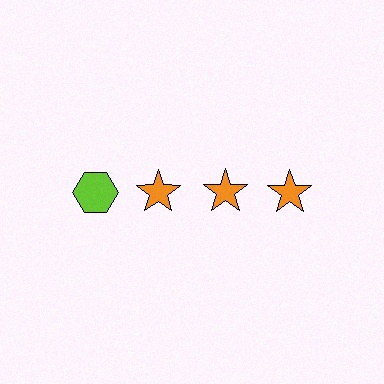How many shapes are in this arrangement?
There are 4 shapes arranged in a grid pattern.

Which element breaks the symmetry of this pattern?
The lime hexagon in the top row, leftmost column breaks the symmetry. All other shapes are orange stars.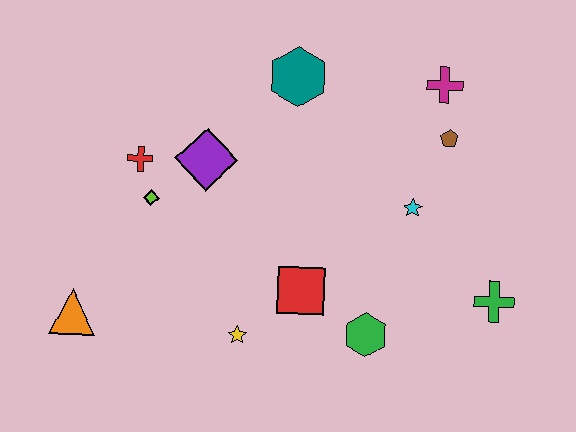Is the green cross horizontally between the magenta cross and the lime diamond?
No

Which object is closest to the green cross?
The cyan star is closest to the green cross.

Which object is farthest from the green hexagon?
The orange triangle is farthest from the green hexagon.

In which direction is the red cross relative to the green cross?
The red cross is to the left of the green cross.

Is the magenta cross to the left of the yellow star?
No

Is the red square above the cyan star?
No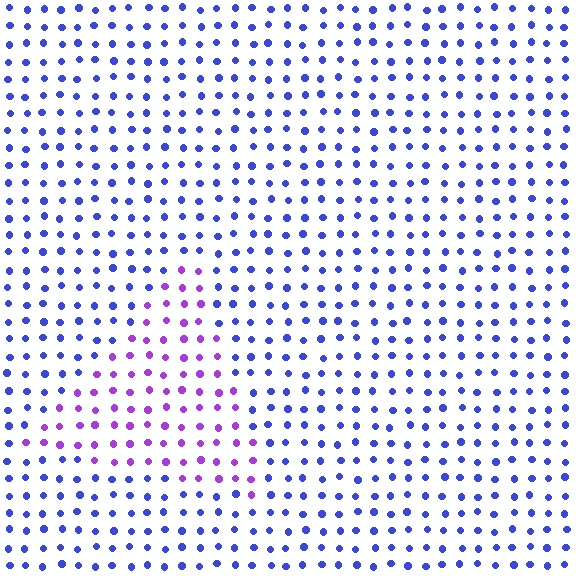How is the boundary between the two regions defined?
The boundary is defined purely by a slight shift in hue (about 46 degrees). Spacing, size, and orientation are identical on both sides.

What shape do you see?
I see a triangle.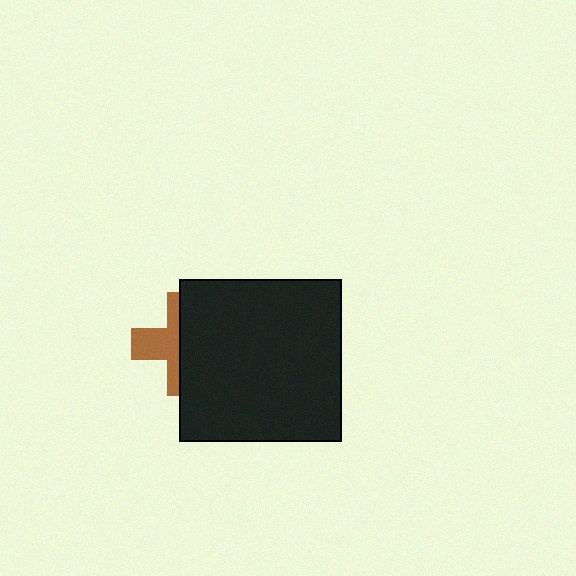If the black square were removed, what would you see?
You would see the complete brown cross.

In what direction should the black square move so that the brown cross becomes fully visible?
The black square should move right. That is the shortest direction to clear the overlap and leave the brown cross fully visible.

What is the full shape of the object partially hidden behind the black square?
The partially hidden object is a brown cross.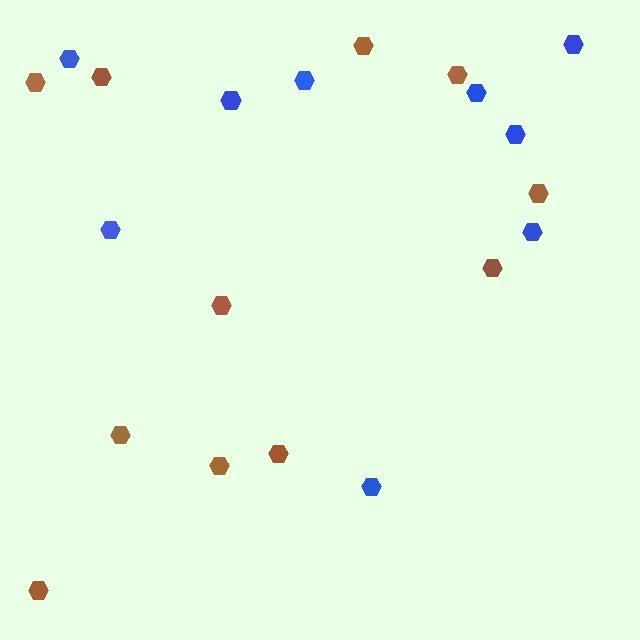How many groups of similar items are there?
There are 2 groups: one group of brown hexagons (11) and one group of blue hexagons (9).